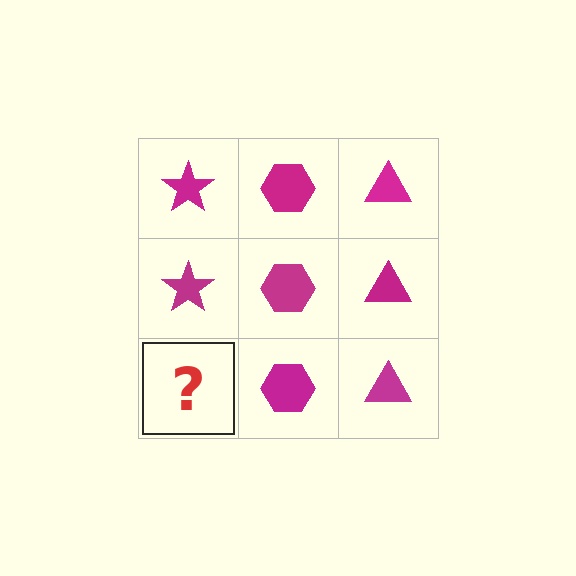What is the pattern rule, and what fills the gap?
The rule is that each column has a consistent shape. The gap should be filled with a magenta star.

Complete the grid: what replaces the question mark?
The question mark should be replaced with a magenta star.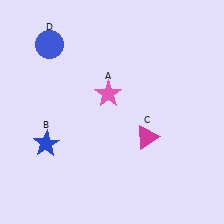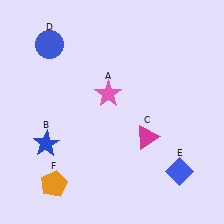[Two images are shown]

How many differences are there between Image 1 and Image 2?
There are 2 differences between the two images.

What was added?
A blue diamond (E), an orange pentagon (F) were added in Image 2.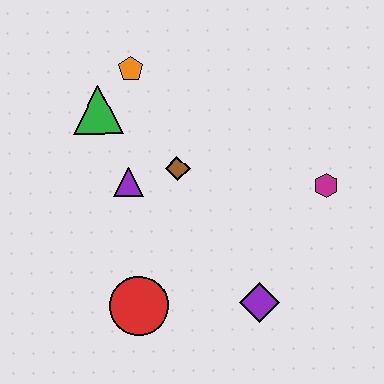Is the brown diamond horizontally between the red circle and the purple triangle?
No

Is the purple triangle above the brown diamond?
No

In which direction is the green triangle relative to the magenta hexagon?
The green triangle is to the left of the magenta hexagon.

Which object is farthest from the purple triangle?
The magenta hexagon is farthest from the purple triangle.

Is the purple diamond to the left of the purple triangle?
No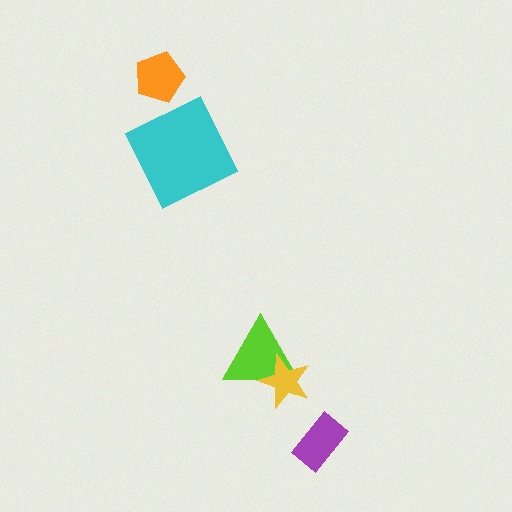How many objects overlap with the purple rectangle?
0 objects overlap with the purple rectangle.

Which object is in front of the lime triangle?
The yellow star is in front of the lime triangle.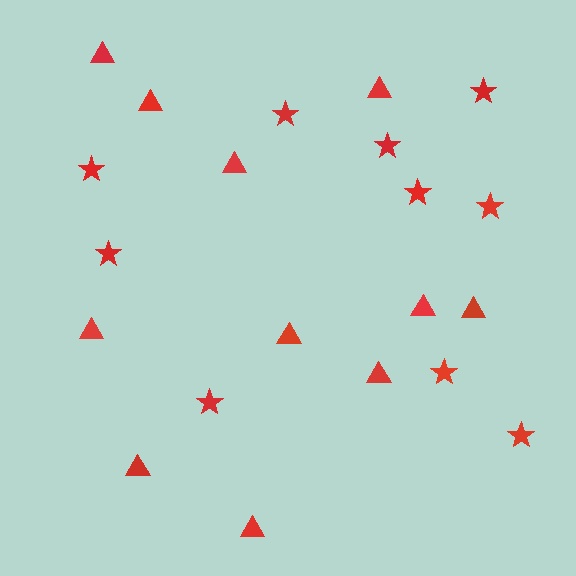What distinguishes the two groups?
There are 2 groups: one group of stars (10) and one group of triangles (11).